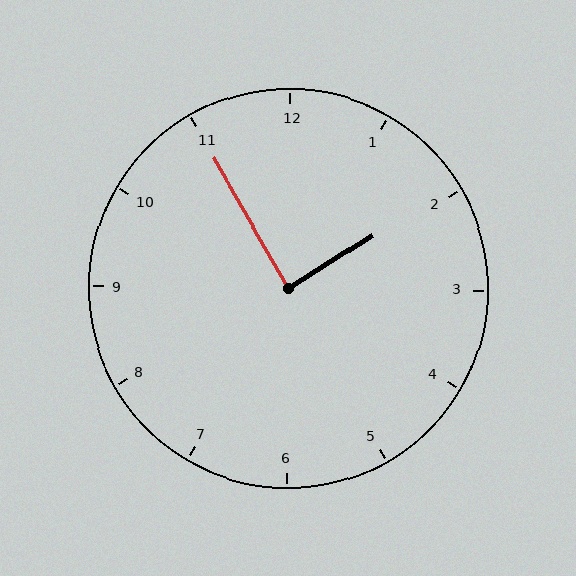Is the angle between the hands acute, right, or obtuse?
It is right.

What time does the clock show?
1:55.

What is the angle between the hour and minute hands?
Approximately 88 degrees.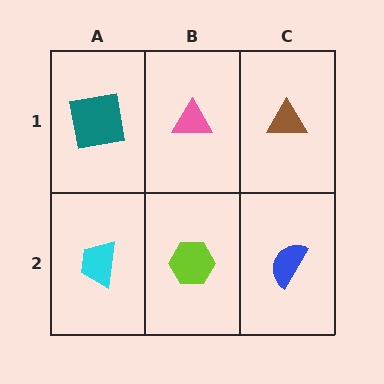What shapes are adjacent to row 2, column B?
A pink triangle (row 1, column B), a cyan trapezoid (row 2, column A), a blue semicircle (row 2, column C).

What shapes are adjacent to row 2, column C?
A brown triangle (row 1, column C), a lime hexagon (row 2, column B).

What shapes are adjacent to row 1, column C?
A blue semicircle (row 2, column C), a pink triangle (row 1, column B).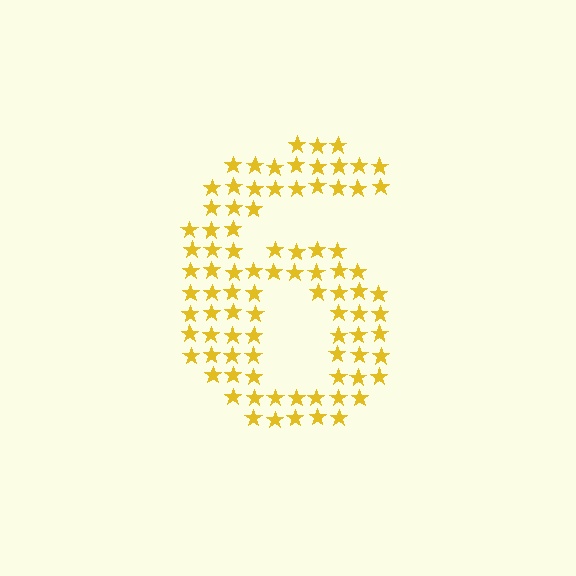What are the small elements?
The small elements are stars.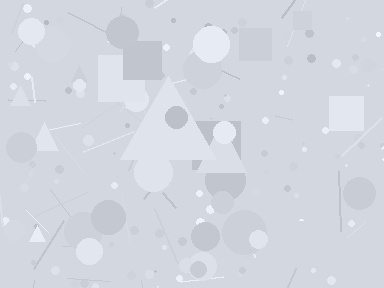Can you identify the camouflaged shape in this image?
The camouflaged shape is a triangle.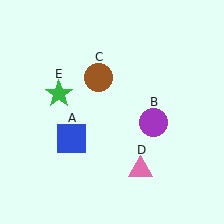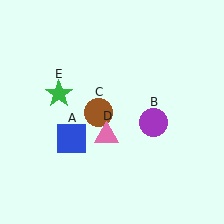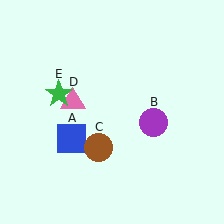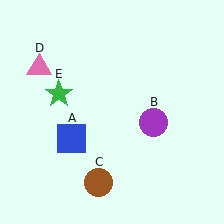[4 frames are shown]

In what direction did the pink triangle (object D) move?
The pink triangle (object D) moved up and to the left.